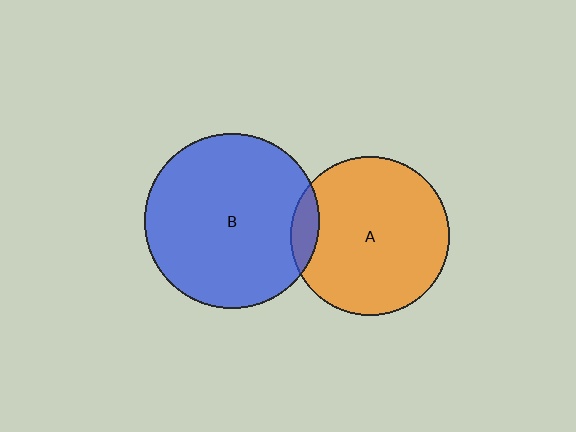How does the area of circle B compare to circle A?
Approximately 1.2 times.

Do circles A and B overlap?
Yes.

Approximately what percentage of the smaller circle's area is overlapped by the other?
Approximately 10%.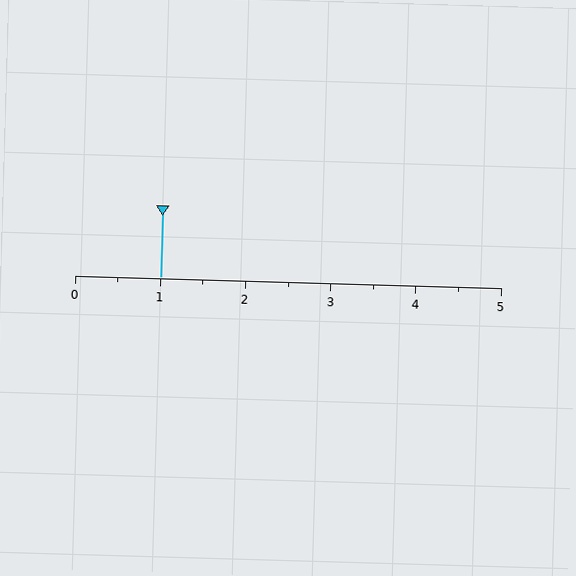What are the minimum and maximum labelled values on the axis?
The axis runs from 0 to 5.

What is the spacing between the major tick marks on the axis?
The major ticks are spaced 1 apart.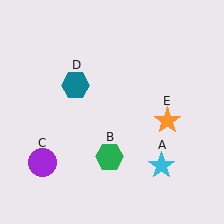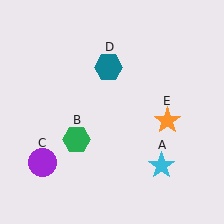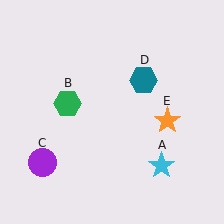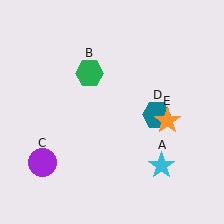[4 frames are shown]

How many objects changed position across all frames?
2 objects changed position: green hexagon (object B), teal hexagon (object D).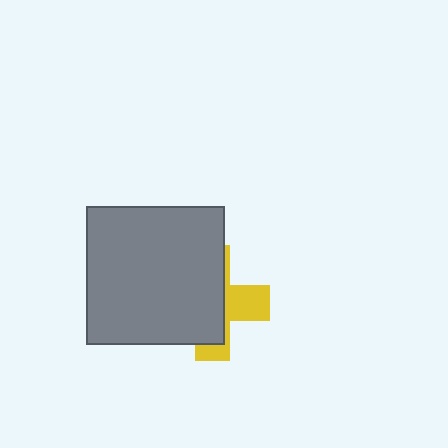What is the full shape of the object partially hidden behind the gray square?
The partially hidden object is a yellow cross.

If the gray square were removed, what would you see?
You would see the complete yellow cross.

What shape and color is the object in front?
The object in front is a gray square.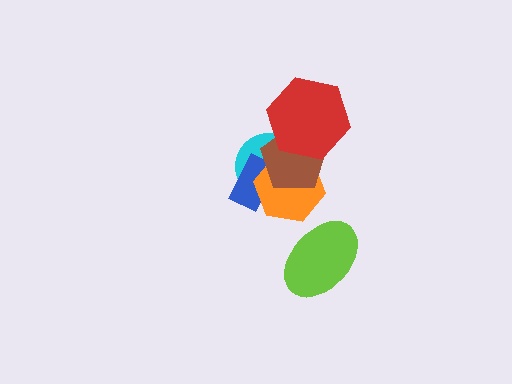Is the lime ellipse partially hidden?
No, no other shape covers it.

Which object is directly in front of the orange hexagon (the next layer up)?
The brown pentagon is directly in front of the orange hexagon.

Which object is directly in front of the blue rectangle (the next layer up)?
The orange hexagon is directly in front of the blue rectangle.